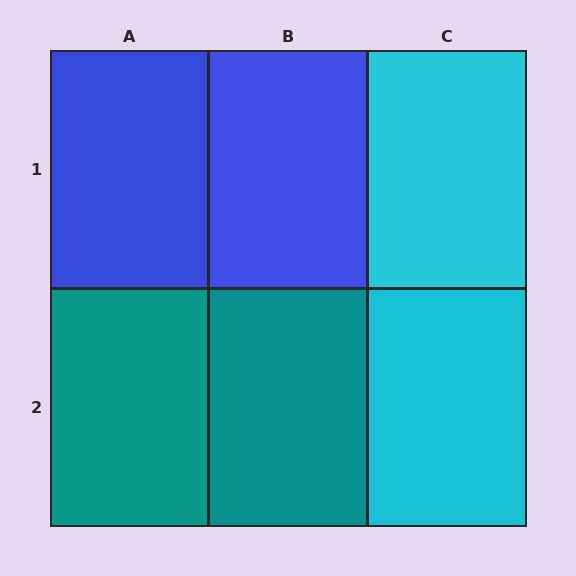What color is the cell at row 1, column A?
Blue.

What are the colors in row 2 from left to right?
Teal, teal, cyan.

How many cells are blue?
2 cells are blue.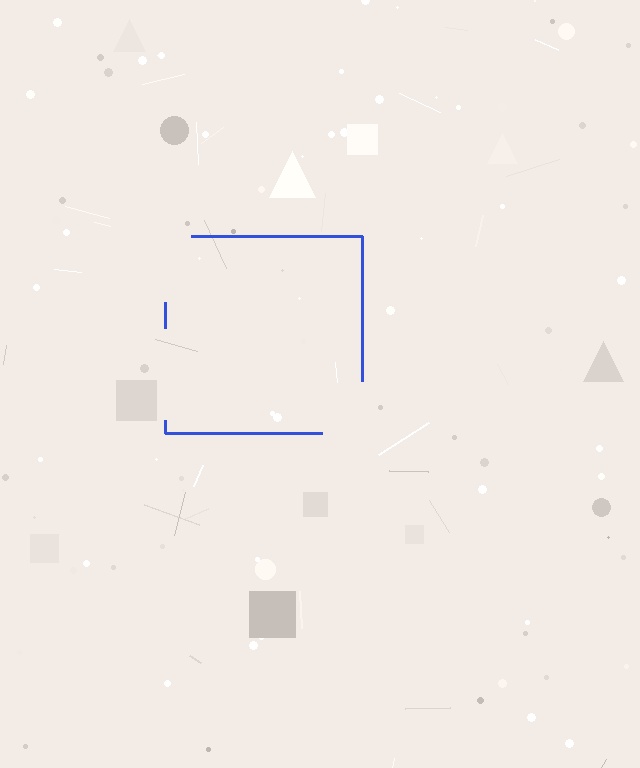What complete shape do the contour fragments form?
The contour fragments form a square.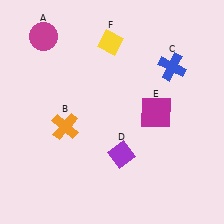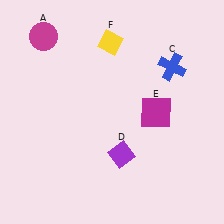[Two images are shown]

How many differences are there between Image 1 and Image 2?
There is 1 difference between the two images.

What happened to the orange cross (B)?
The orange cross (B) was removed in Image 2. It was in the bottom-left area of Image 1.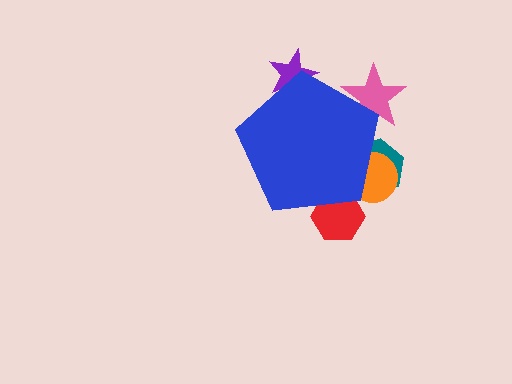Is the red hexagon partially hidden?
Yes, the red hexagon is partially hidden behind the blue pentagon.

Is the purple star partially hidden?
Yes, the purple star is partially hidden behind the blue pentagon.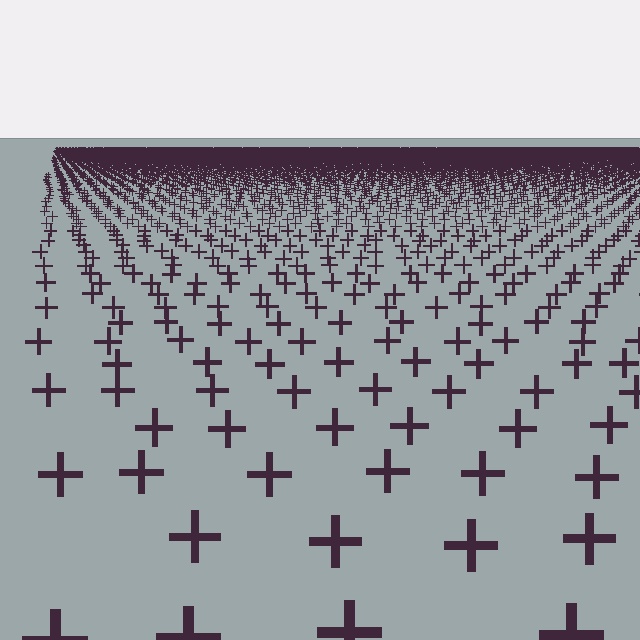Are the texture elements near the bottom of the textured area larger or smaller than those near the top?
Larger. Near the bottom, elements are closer to the viewer and appear at a bigger on-screen size.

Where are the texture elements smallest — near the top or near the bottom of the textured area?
Near the top.